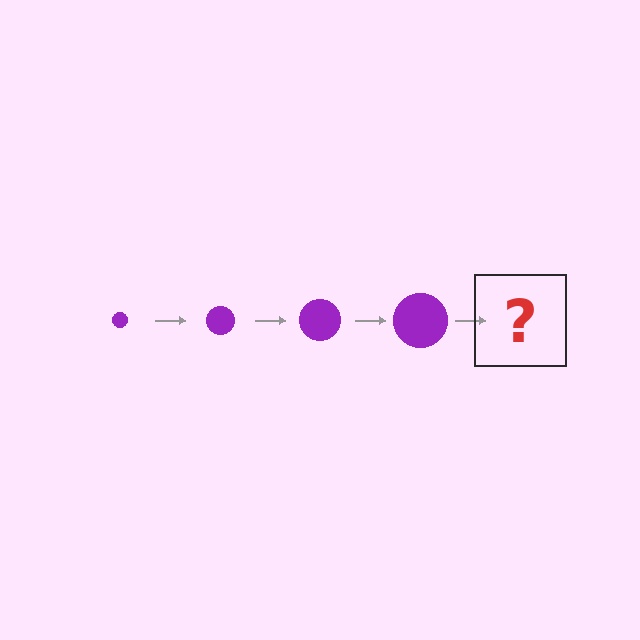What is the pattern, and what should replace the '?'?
The pattern is that the circle gets progressively larger each step. The '?' should be a purple circle, larger than the previous one.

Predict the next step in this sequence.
The next step is a purple circle, larger than the previous one.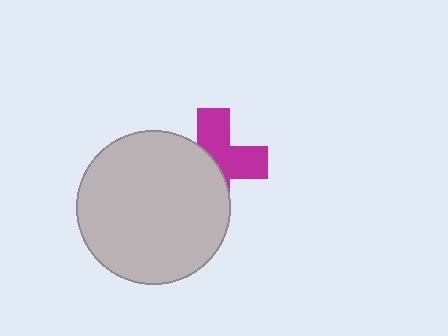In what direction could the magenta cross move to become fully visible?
The magenta cross could move right. That would shift it out from behind the light gray circle entirely.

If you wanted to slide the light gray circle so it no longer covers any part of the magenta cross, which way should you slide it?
Slide it left — that is the most direct way to separate the two shapes.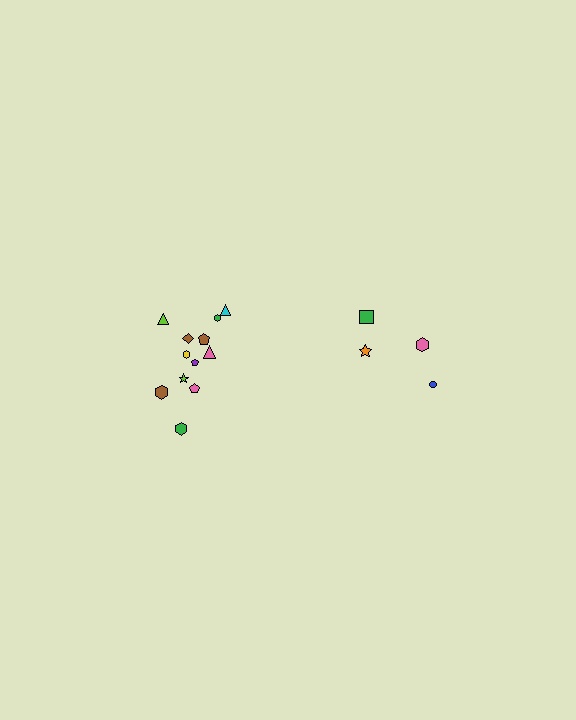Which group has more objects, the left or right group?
The left group.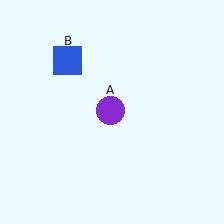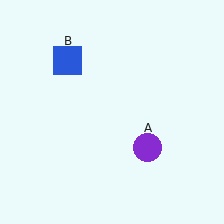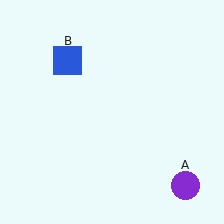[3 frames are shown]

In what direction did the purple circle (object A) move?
The purple circle (object A) moved down and to the right.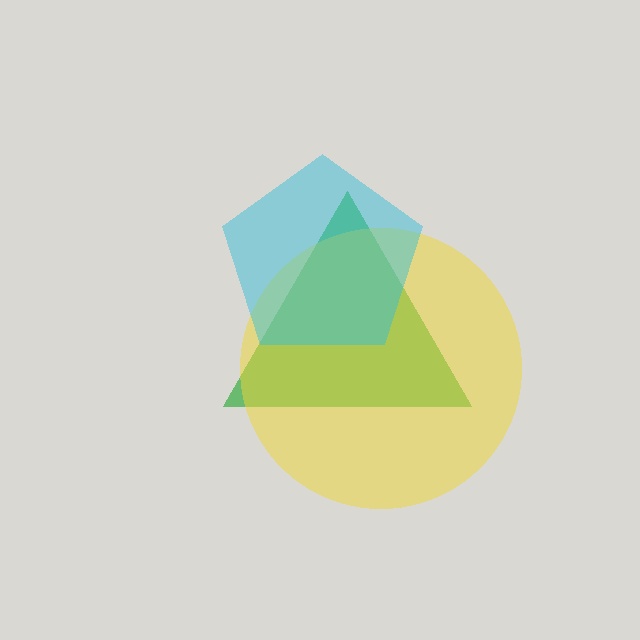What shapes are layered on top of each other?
The layered shapes are: a green triangle, a yellow circle, a cyan pentagon.